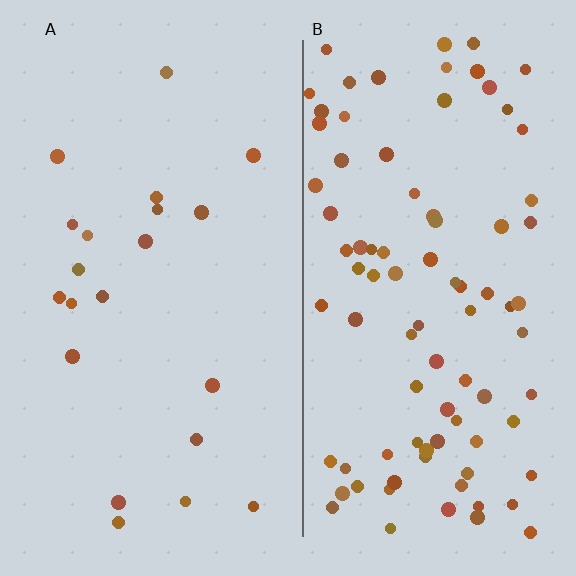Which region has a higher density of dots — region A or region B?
B (the right).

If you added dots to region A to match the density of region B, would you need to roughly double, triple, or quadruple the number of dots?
Approximately quadruple.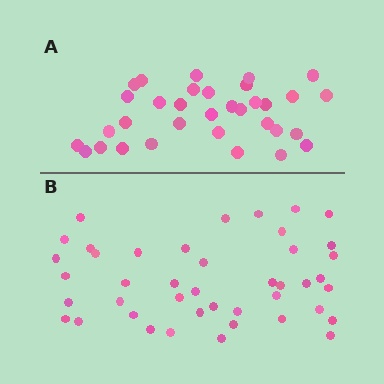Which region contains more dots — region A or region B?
Region B (the bottom region) has more dots.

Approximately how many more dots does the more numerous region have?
Region B has roughly 10 or so more dots than region A.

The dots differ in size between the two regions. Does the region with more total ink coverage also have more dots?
No. Region A has more total ink coverage because its dots are larger, but region B actually contains more individual dots. Total area can be misleading — the number of items is what matters here.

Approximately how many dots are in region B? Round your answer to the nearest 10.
About 40 dots. (The exact count is 43, which rounds to 40.)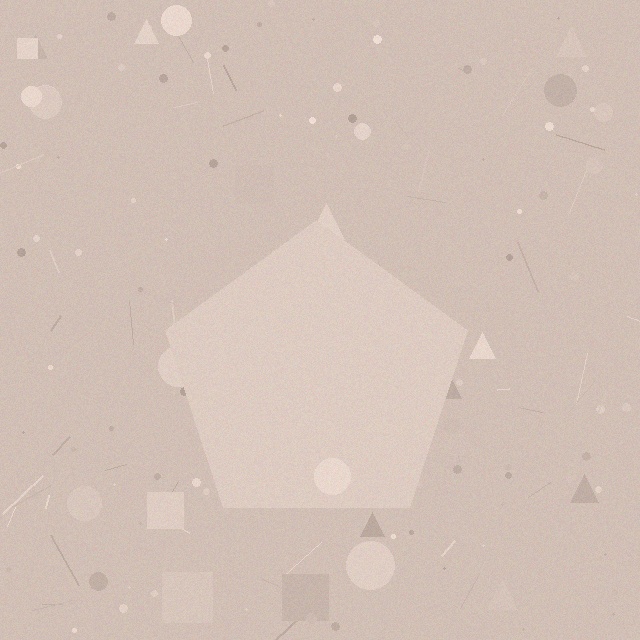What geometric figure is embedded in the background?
A pentagon is embedded in the background.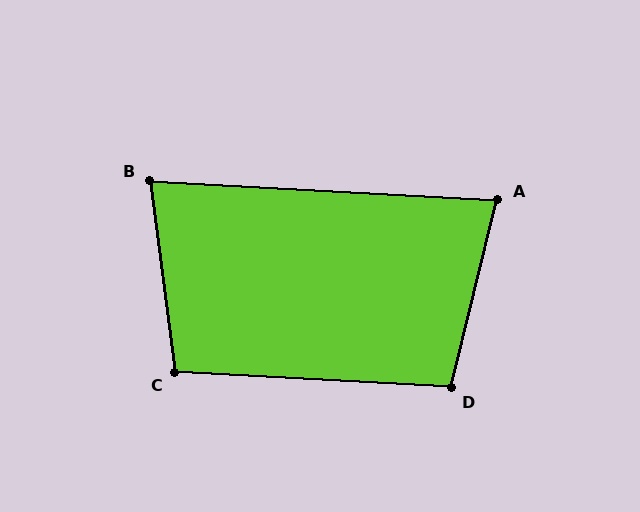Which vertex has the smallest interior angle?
A, at approximately 79 degrees.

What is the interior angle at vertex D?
Approximately 100 degrees (obtuse).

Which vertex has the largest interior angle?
C, at approximately 101 degrees.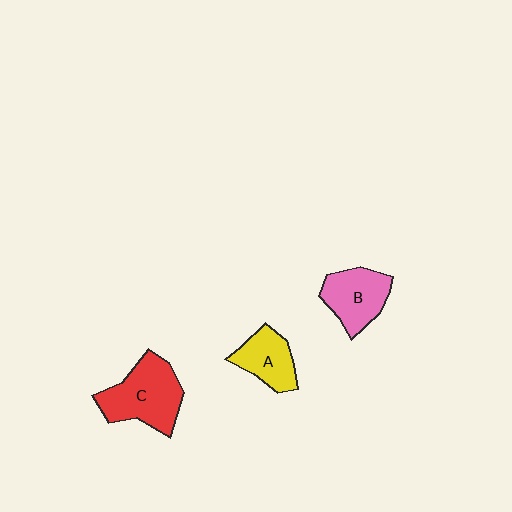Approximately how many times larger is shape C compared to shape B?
Approximately 1.3 times.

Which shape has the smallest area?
Shape A (yellow).